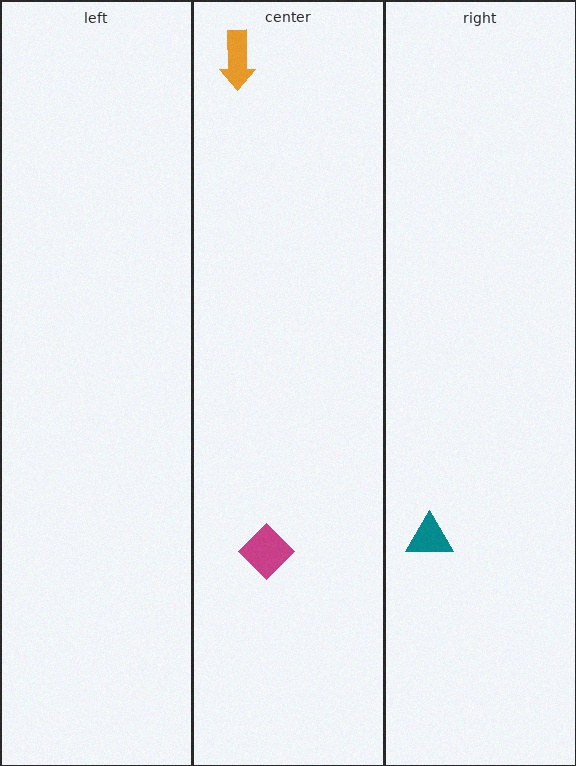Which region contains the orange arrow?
The center region.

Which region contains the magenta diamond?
The center region.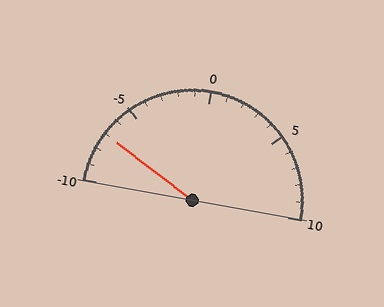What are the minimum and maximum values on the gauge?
The gauge ranges from -10 to 10.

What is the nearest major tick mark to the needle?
The nearest major tick mark is -5.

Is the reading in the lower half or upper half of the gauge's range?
The reading is in the lower half of the range (-10 to 10).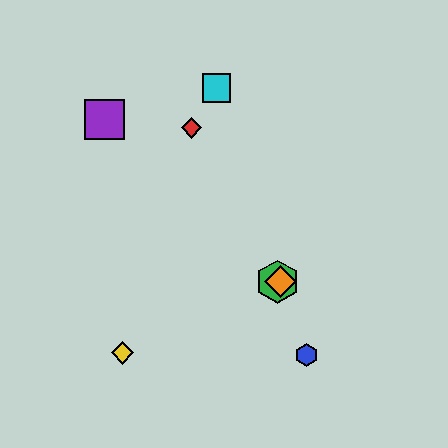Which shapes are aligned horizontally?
The green hexagon, the orange diamond are aligned horizontally.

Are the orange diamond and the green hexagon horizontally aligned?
Yes, both are at y≈282.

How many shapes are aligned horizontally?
2 shapes (the green hexagon, the orange diamond) are aligned horizontally.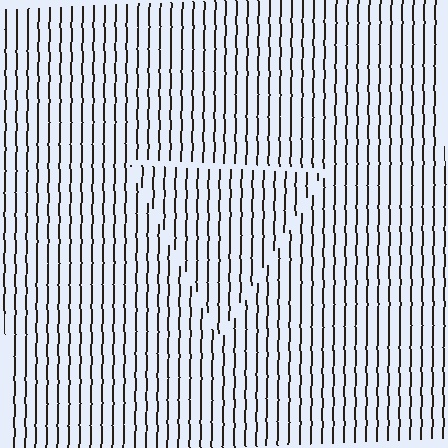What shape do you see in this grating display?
An illusory triangle. The interior of the shape contains the same grating, shifted by half a period — the contour is defined by the phase discontinuity where line-ends from the inner and outer gratings abut.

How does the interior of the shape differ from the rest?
The interior of the shape contains the same grating, shifted by half a period — the contour is defined by the phase discontinuity where line-ends from the inner and outer gratings abut.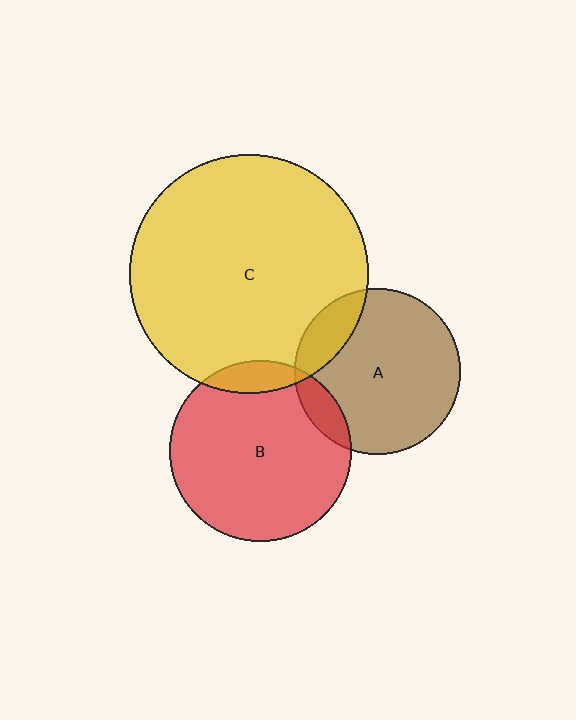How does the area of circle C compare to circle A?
Approximately 2.1 times.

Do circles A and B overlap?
Yes.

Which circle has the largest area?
Circle C (yellow).